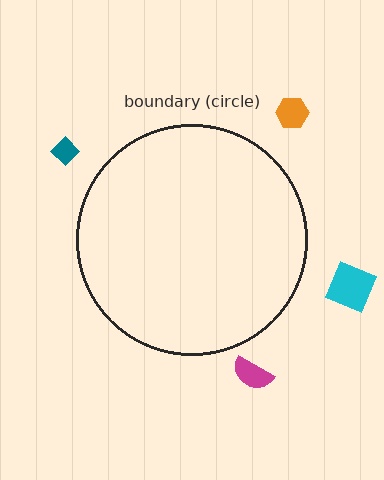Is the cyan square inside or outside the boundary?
Outside.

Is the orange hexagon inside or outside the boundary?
Outside.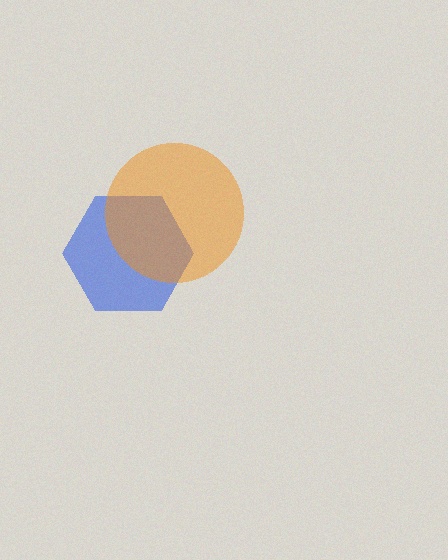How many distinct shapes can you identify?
There are 2 distinct shapes: a blue hexagon, an orange circle.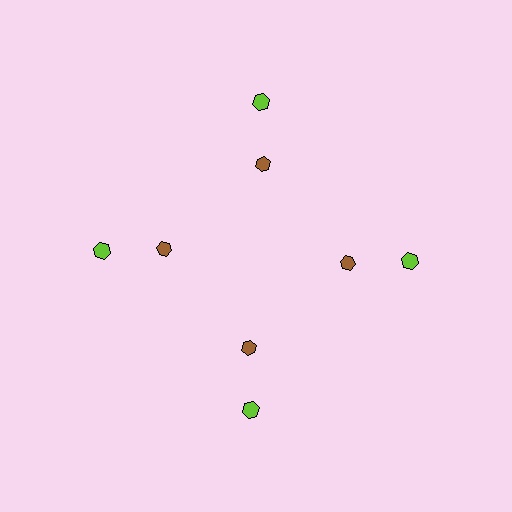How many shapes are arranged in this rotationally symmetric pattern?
There are 8 shapes, arranged in 4 groups of 2.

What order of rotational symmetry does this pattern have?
This pattern has 4-fold rotational symmetry.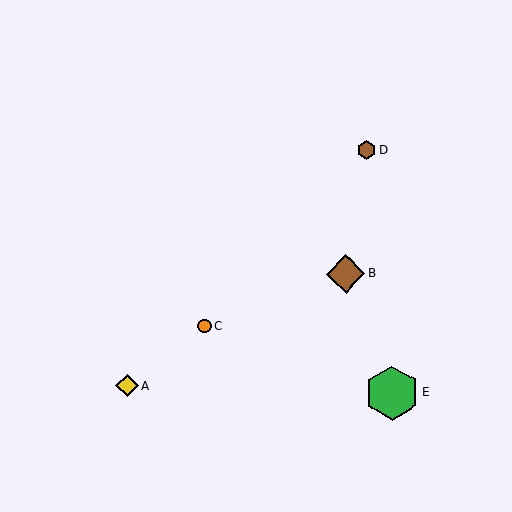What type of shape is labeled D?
Shape D is a brown hexagon.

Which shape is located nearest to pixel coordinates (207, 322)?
The orange circle (labeled C) at (205, 326) is nearest to that location.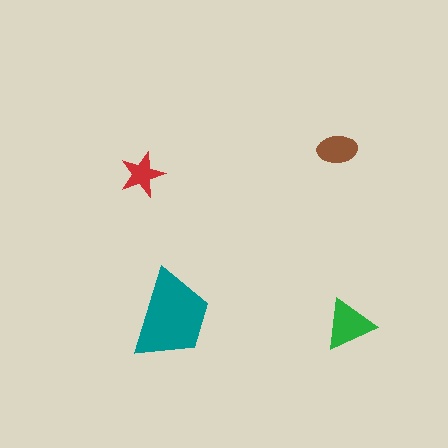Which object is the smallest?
The red star.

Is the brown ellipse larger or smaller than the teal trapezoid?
Smaller.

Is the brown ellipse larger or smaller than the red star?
Larger.